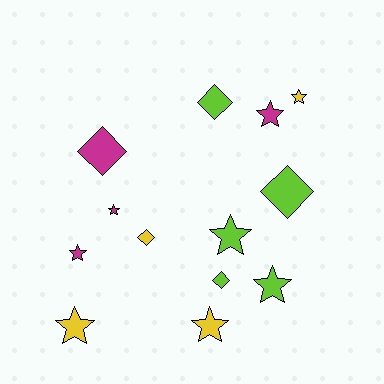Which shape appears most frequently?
Star, with 8 objects.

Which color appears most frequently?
Lime, with 5 objects.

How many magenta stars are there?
There are 3 magenta stars.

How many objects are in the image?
There are 13 objects.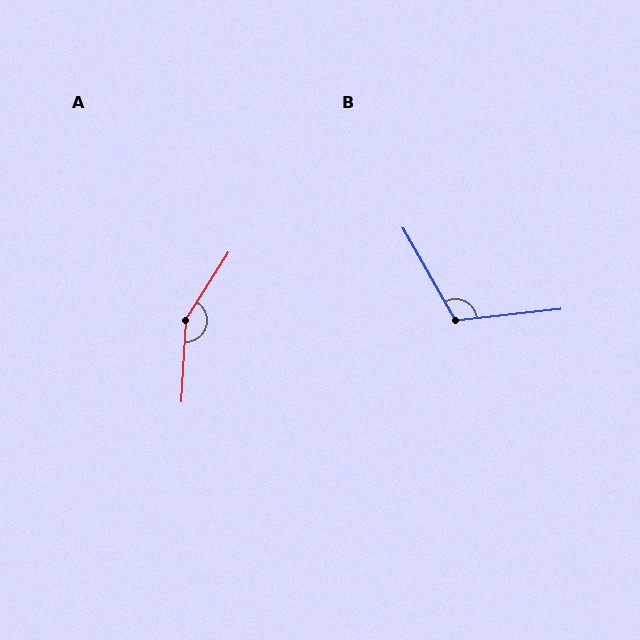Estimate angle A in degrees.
Approximately 151 degrees.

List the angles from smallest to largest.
B (113°), A (151°).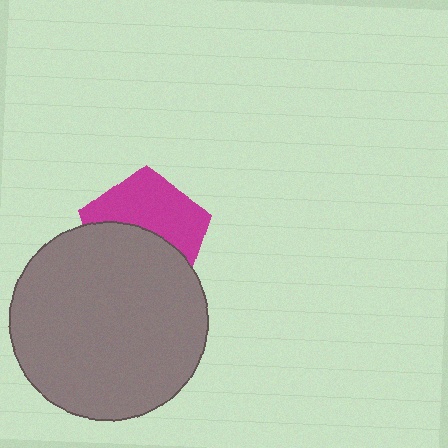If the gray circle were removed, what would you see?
You would see the complete magenta pentagon.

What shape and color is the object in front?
The object in front is a gray circle.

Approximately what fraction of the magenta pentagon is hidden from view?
Roughly 50% of the magenta pentagon is hidden behind the gray circle.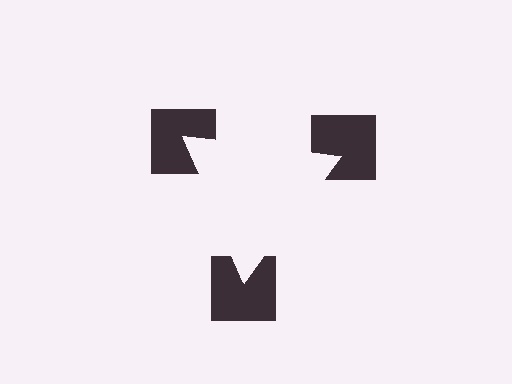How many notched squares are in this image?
There are 3 — one at each vertex of the illusory triangle.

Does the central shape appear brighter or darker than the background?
It typically appears slightly brighter than the background, even though no actual brightness change is drawn.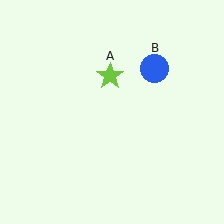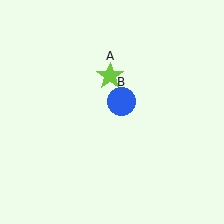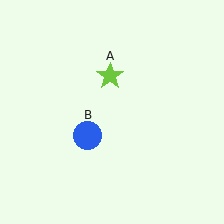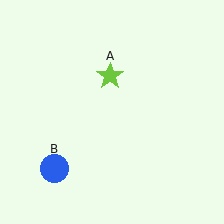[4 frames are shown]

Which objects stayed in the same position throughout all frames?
Lime star (object A) remained stationary.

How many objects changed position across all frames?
1 object changed position: blue circle (object B).